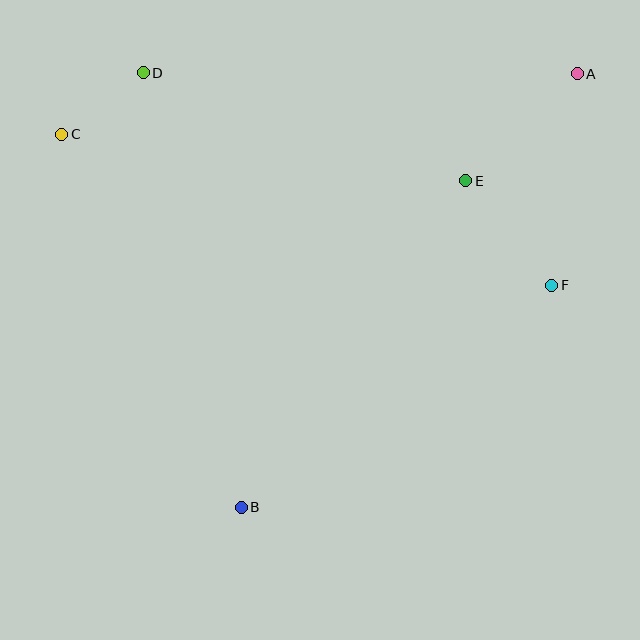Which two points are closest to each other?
Points C and D are closest to each other.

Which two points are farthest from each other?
Points A and B are farthest from each other.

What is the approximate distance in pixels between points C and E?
The distance between C and E is approximately 406 pixels.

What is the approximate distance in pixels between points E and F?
The distance between E and F is approximately 136 pixels.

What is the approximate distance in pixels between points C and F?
The distance between C and F is approximately 513 pixels.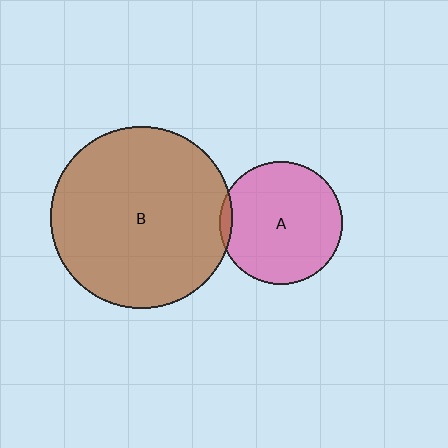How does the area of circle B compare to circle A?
Approximately 2.2 times.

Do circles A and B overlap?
Yes.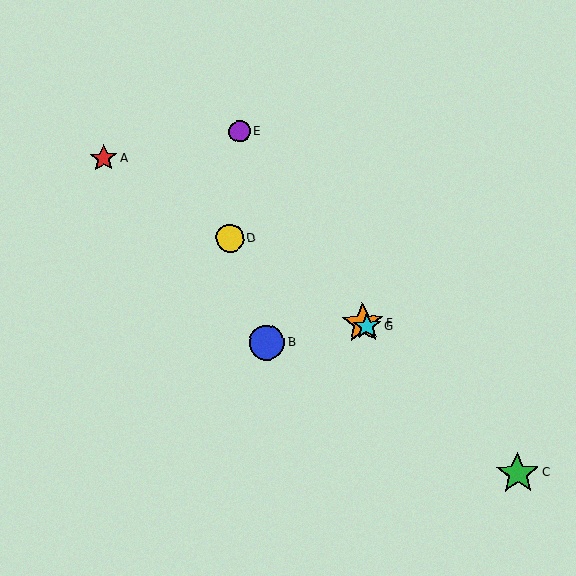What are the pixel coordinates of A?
Object A is at (103, 158).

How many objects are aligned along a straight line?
4 objects (A, D, F, G) are aligned along a straight line.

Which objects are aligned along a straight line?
Objects A, D, F, G are aligned along a straight line.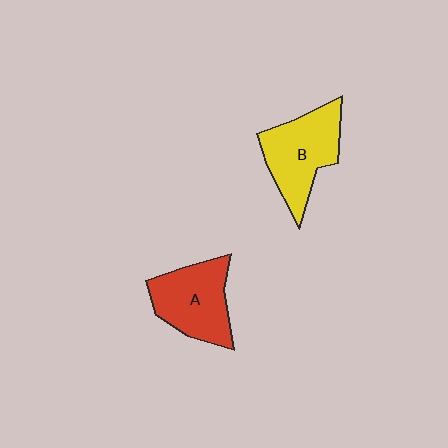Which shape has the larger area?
Shape B (yellow).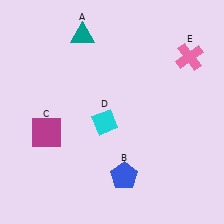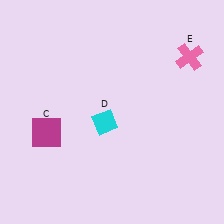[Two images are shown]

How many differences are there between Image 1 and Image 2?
There are 2 differences between the two images.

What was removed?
The blue pentagon (B), the teal triangle (A) were removed in Image 2.